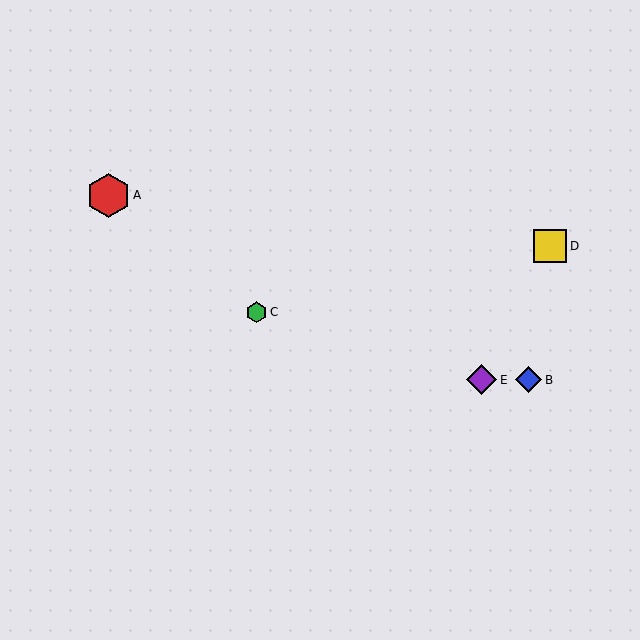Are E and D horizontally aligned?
No, E is at y≈380 and D is at y≈246.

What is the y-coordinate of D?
Object D is at y≈246.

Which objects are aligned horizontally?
Objects B, E are aligned horizontally.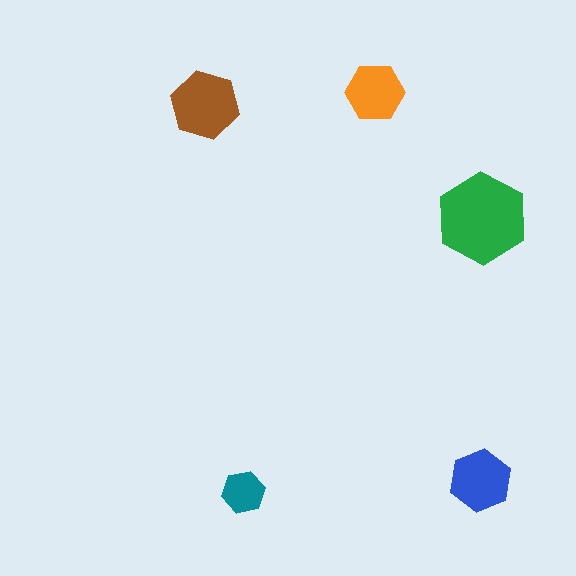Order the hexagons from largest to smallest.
the green one, the brown one, the blue one, the orange one, the teal one.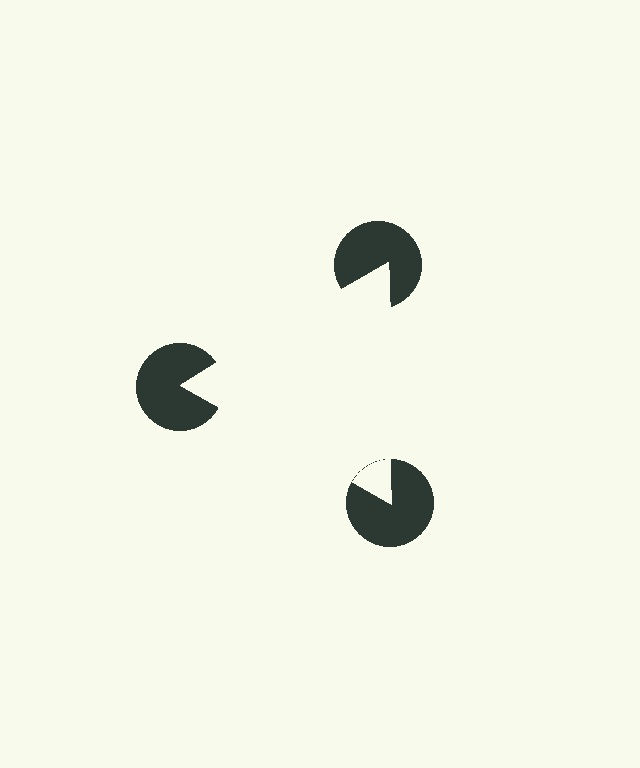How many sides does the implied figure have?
3 sides.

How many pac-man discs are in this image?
There are 3 — one at each vertex of the illusory triangle.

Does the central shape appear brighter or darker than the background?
It typically appears slightly brighter than the background, even though no actual brightness change is drawn.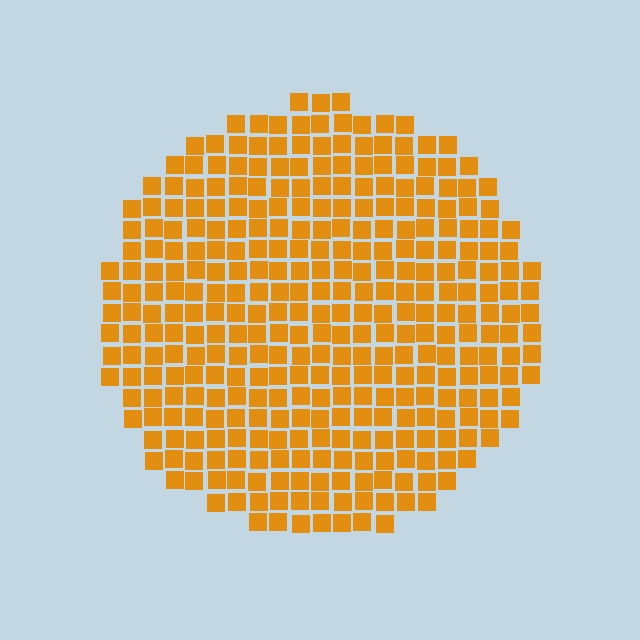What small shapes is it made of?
It is made of small squares.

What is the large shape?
The large shape is a circle.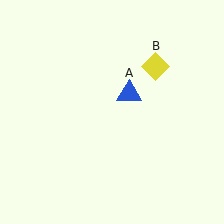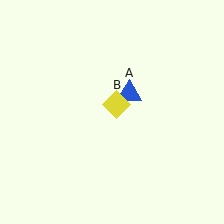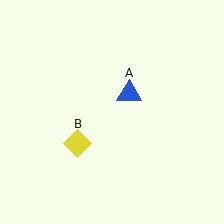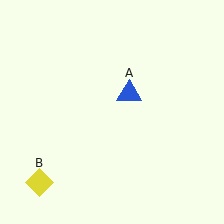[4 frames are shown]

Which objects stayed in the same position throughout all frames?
Blue triangle (object A) remained stationary.